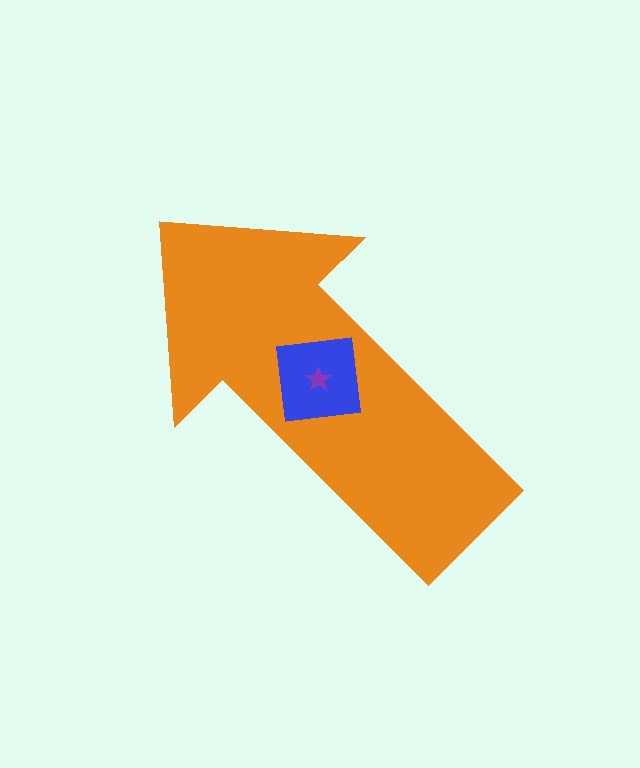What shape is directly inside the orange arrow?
The blue square.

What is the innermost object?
The purple star.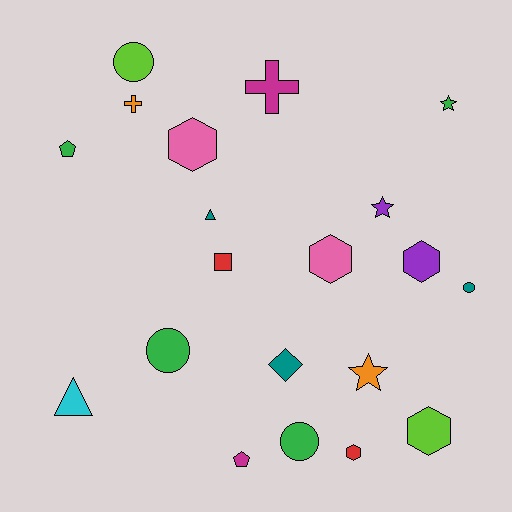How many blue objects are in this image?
There are no blue objects.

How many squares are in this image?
There is 1 square.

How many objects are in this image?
There are 20 objects.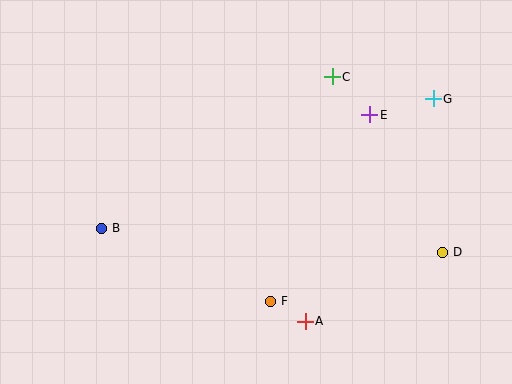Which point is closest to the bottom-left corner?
Point B is closest to the bottom-left corner.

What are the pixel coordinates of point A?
Point A is at (305, 321).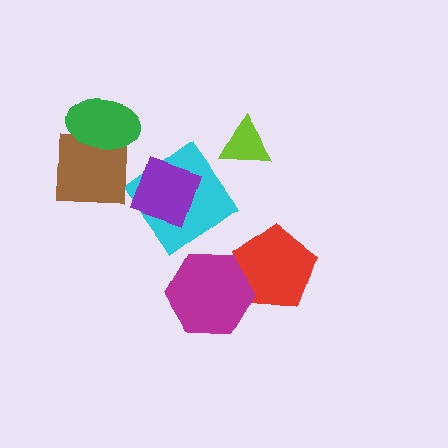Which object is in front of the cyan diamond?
The purple diamond is in front of the cyan diamond.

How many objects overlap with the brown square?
2 objects overlap with the brown square.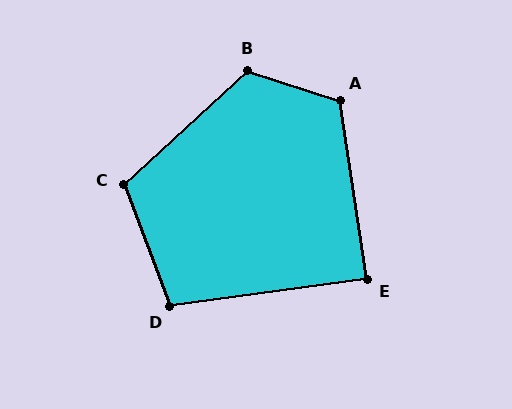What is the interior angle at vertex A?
Approximately 116 degrees (obtuse).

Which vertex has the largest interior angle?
B, at approximately 120 degrees.